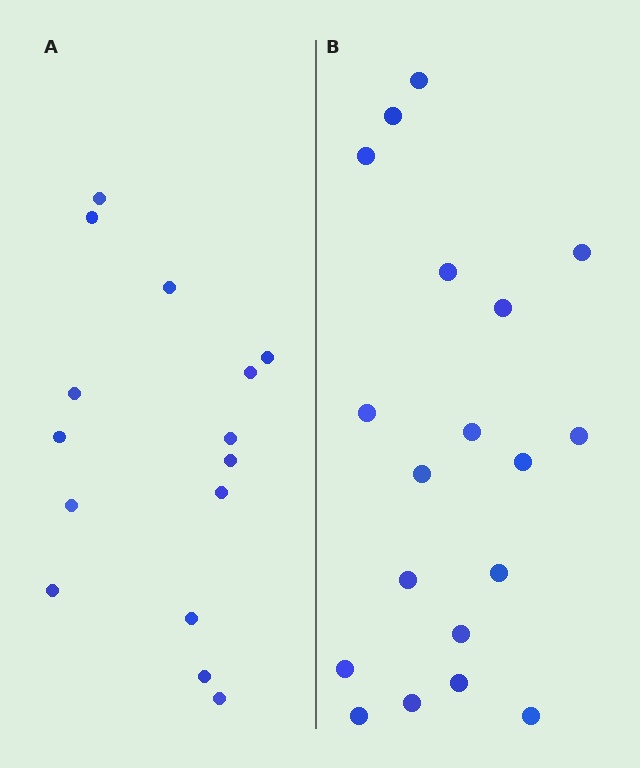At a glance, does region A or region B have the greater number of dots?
Region B (the right region) has more dots.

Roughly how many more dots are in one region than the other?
Region B has about 4 more dots than region A.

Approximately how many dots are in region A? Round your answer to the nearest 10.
About 20 dots. (The exact count is 15, which rounds to 20.)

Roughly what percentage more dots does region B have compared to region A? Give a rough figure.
About 25% more.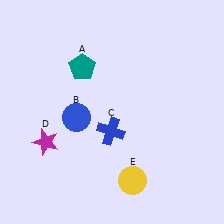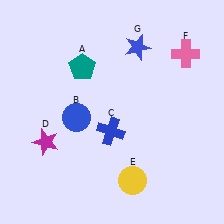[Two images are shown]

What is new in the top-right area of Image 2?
A pink cross (F) was added in the top-right area of Image 2.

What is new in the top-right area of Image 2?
A blue star (G) was added in the top-right area of Image 2.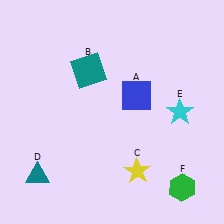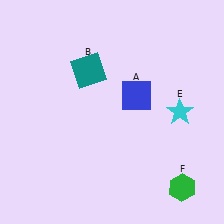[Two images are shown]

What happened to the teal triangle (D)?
The teal triangle (D) was removed in Image 2. It was in the bottom-left area of Image 1.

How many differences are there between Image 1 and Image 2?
There are 2 differences between the two images.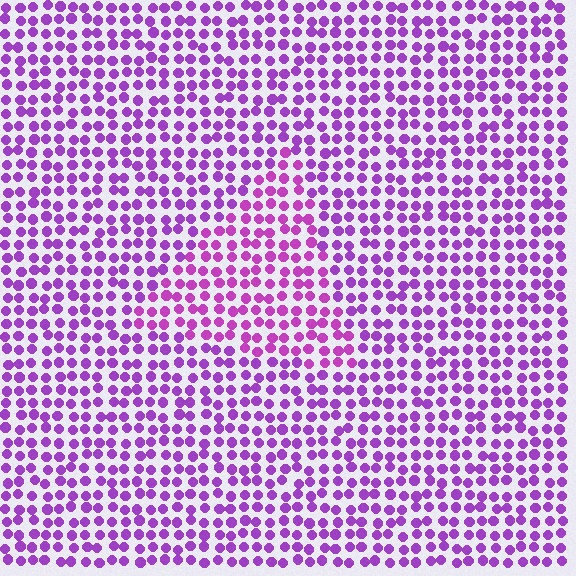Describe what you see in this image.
The image is filled with small purple elements in a uniform arrangement. A triangle-shaped region is visible where the elements are tinted to a slightly different hue, forming a subtle color boundary.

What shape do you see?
I see a triangle.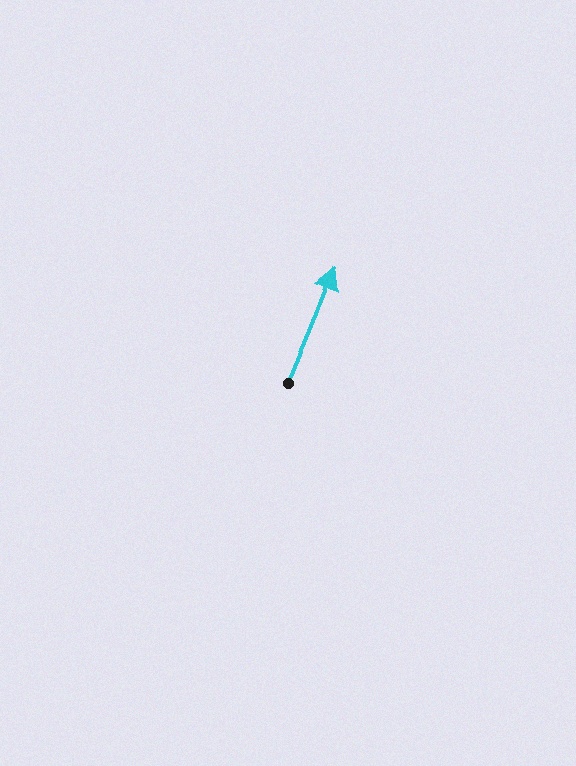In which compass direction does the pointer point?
Northeast.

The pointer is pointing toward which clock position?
Roughly 1 o'clock.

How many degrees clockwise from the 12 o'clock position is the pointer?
Approximately 23 degrees.